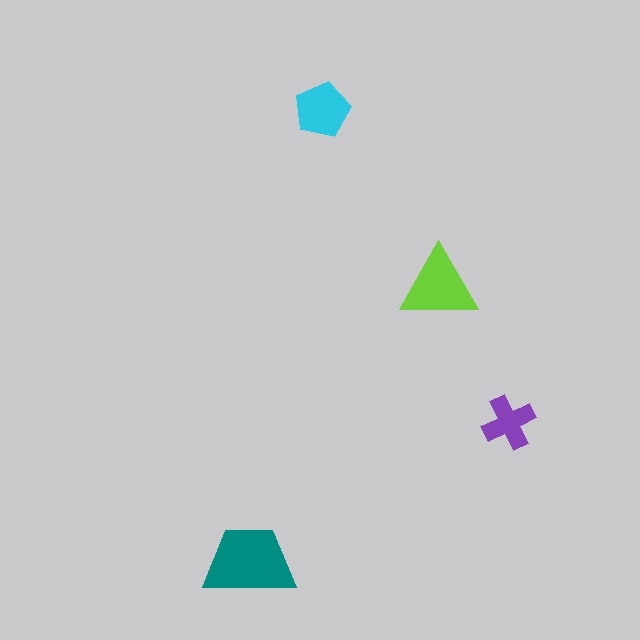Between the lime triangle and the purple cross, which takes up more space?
The lime triangle.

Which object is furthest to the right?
The purple cross is rightmost.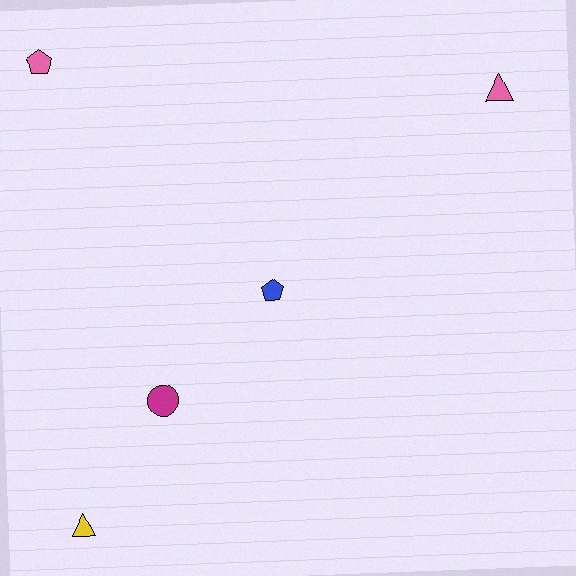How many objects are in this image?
There are 5 objects.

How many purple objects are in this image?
There are no purple objects.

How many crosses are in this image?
There are no crosses.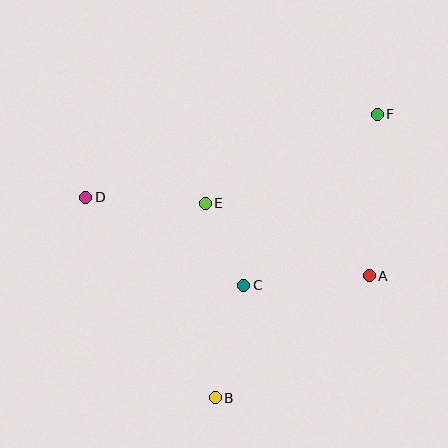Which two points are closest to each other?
Points C and E are closest to each other.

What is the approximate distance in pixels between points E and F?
The distance between E and F is approximately 193 pixels.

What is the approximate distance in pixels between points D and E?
The distance between D and E is approximately 120 pixels.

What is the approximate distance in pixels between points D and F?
The distance between D and F is approximately 303 pixels.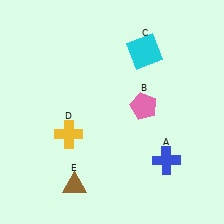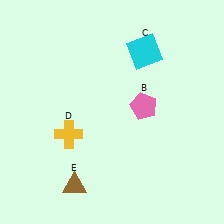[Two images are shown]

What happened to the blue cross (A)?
The blue cross (A) was removed in Image 2. It was in the bottom-right area of Image 1.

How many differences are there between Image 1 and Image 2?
There is 1 difference between the two images.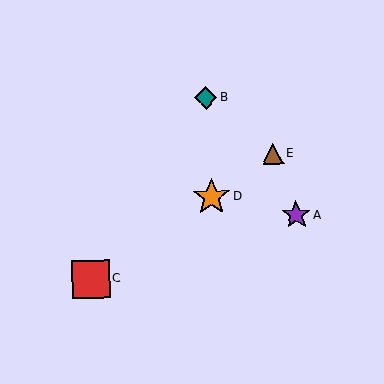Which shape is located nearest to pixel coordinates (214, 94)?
The teal diamond (labeled B) at (206, 98) is nearest to that location.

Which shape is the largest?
The red square (labeled C) is the largest.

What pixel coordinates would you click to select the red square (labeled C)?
Click at (91, 279) to select the red square C.